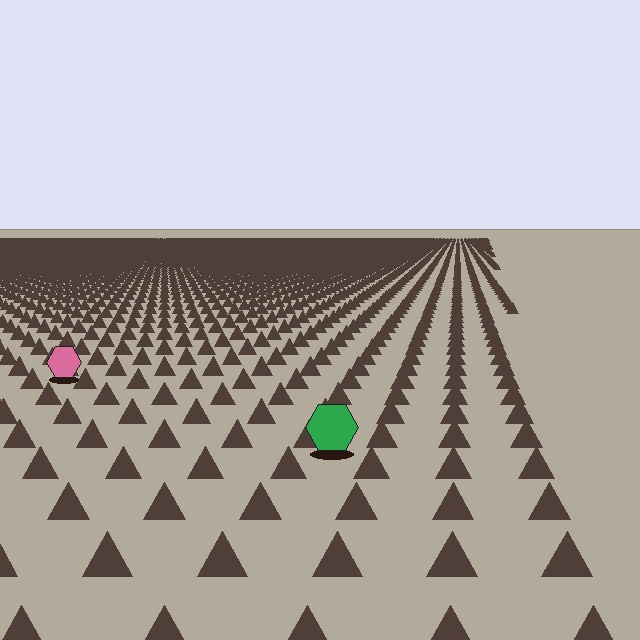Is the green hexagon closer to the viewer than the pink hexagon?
Yes. The green hexagon is closer — you can tell from the texture gradient: the ground texture is coarser near it.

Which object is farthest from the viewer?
The pink hexagon is farthest from the viewer. It appears smaller and the ground texture around it is denser.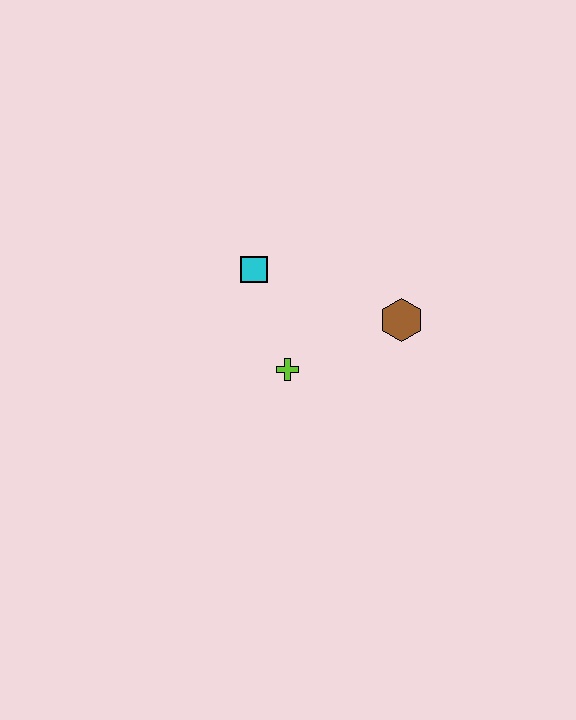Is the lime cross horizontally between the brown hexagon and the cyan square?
Yes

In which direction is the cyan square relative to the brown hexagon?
The cyan square is to the left of the brown hexagon.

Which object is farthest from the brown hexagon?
The cyan square is farthest from the brown hexagon.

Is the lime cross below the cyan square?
Yes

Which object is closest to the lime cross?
The cyan square is closest to the lime cross.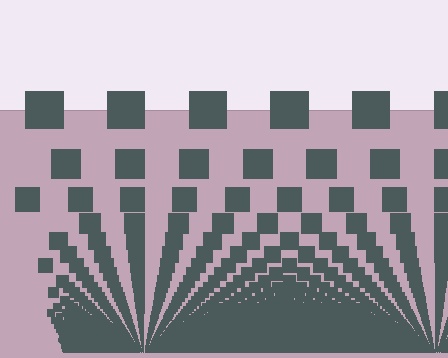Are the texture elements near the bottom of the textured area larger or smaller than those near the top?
Smaller. The gradient is inverted — elements near the bottom are smaller and denser.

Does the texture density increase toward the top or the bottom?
Density increases toward the bottom.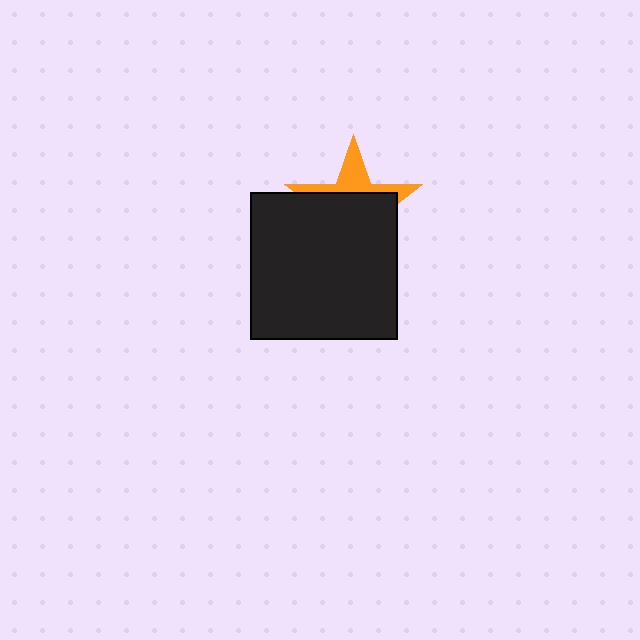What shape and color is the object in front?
The object in front is a black square.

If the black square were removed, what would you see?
You would see the complete orange star.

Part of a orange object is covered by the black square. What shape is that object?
It is a star.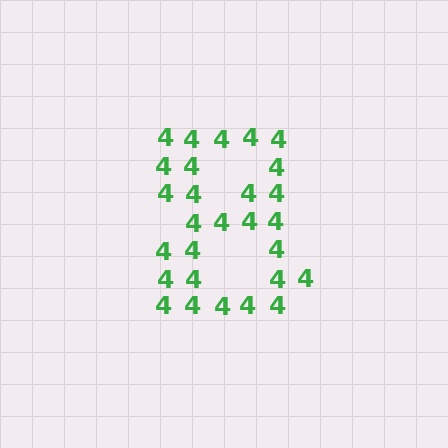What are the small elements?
The small elements are digit 4's.